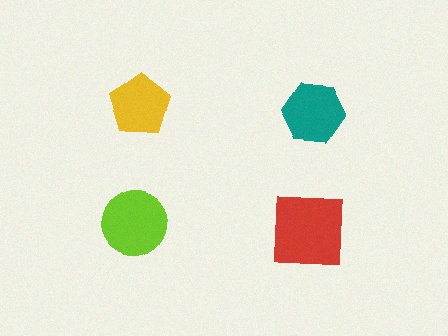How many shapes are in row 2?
2 shapes.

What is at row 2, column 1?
A lime circle.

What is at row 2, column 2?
A red square.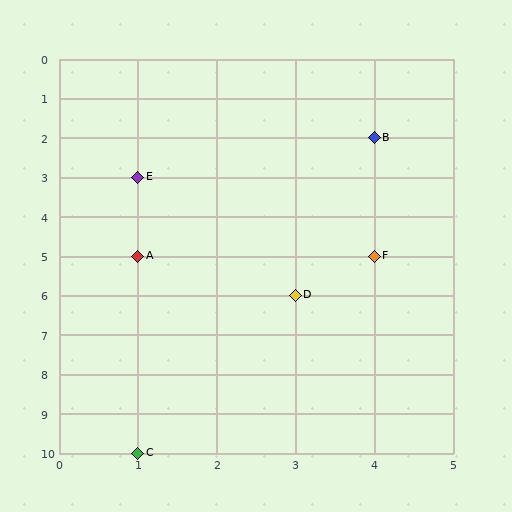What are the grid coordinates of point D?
Point D is at grid coordinates (3, 6).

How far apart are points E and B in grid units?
Points E and B are 3 columns and 1 row apart (about 3.2 grid units diagonally).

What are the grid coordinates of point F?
Point F is at grid coordinates (4, 5).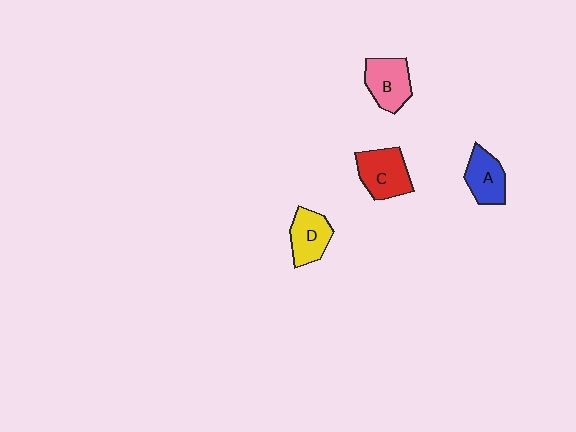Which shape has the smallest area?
Shape A (blue).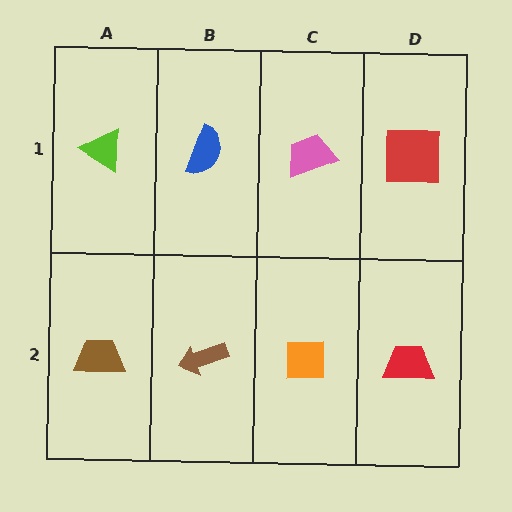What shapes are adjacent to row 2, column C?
A pink trapezoid (row 1, column C), a brown arrow (row 2, column B), a red trapezoid (row 2, column D).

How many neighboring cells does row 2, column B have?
3.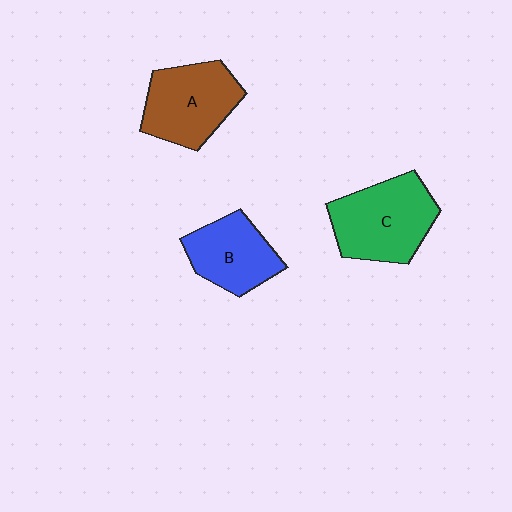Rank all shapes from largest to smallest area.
From largest to smallest: C (green), A (brown), B (blue).